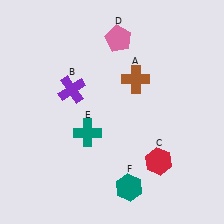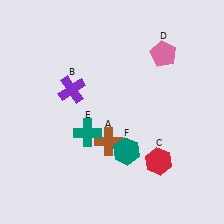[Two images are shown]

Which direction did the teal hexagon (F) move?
The teal hexagon (F) moved up.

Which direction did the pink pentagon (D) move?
The pink pentagon (D) moved right.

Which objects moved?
The objects that moved are: the brown cross (A), the pink pentagon (D), the teal hexagon (F).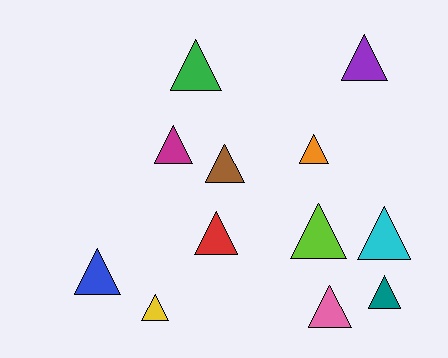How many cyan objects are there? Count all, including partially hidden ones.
There is 1 cyan object.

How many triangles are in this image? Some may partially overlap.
There are 12 triangles.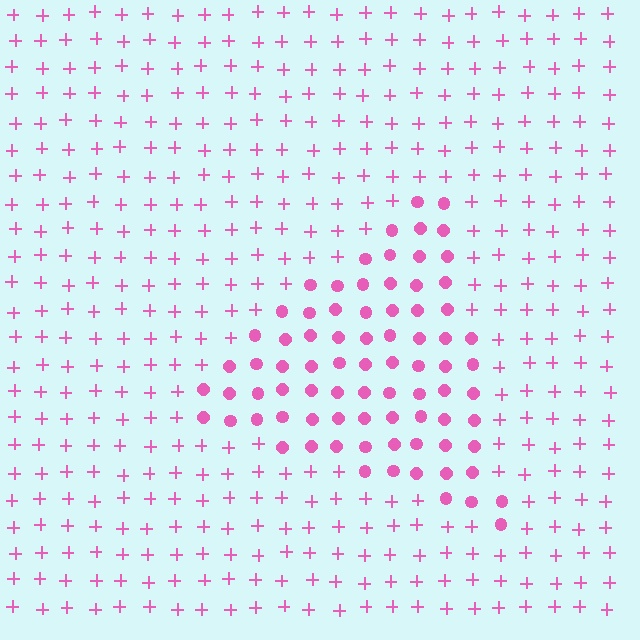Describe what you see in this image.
The image is filled with small pink elements arranged in a uniform grid. A triangle-shaped region contains circles, while the surrounding area contains plus signs. The boundary is defined purely by the change in element shape.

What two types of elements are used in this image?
The image uses circles inside the triangle region and plus signs outside it.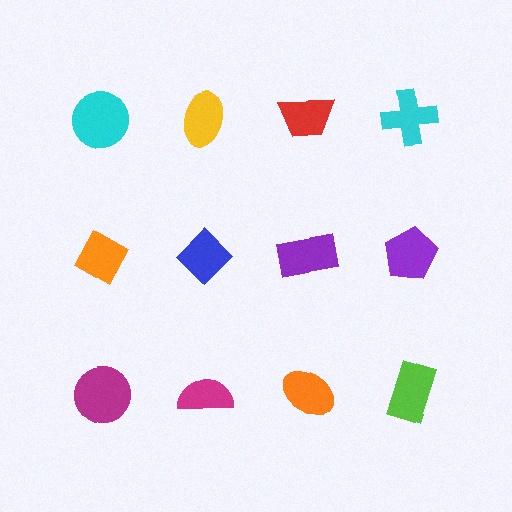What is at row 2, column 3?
A purple rectangle.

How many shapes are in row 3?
4 shapes.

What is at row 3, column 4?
A lime rectangle.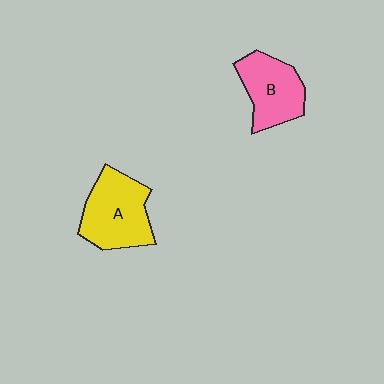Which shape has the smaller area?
Shape B (pink).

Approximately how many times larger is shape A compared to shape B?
Approximately 1.2 times.